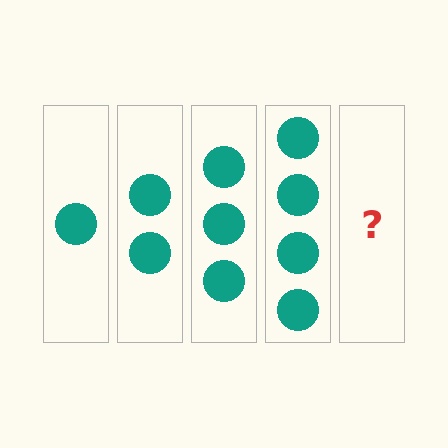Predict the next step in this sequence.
The next step is 5 circles.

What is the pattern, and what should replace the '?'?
The pattern is that each step adds one more circle. The '?' should be 5 circles.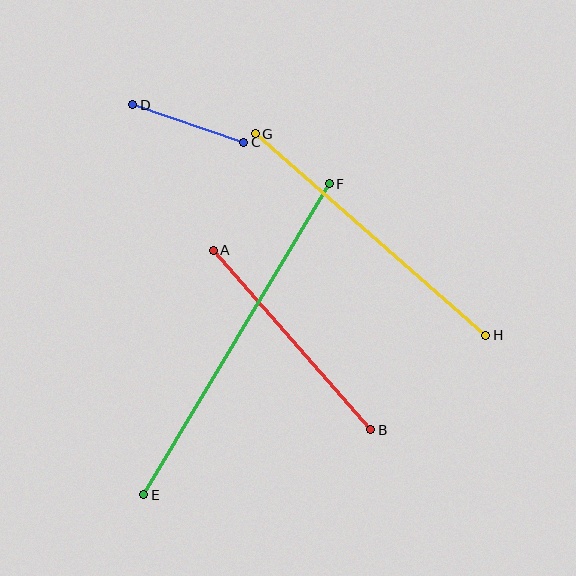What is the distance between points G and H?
The distance is approximately 306 pixels.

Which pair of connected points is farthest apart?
Points E and F are farthest apart.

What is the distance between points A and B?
The distance is approximately 239 pixels.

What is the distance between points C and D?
The distance is approximately 117 pixels.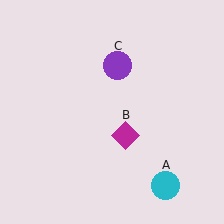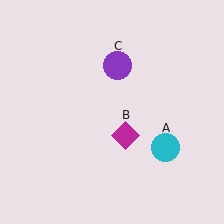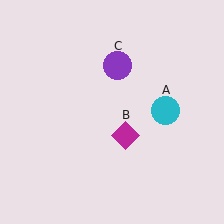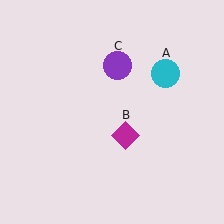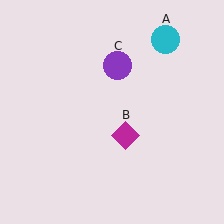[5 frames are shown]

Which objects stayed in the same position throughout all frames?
Magenta diamond (object B) and purple circle (object C) remained stationary.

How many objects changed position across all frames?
1 object changed position: cyan circle (object A).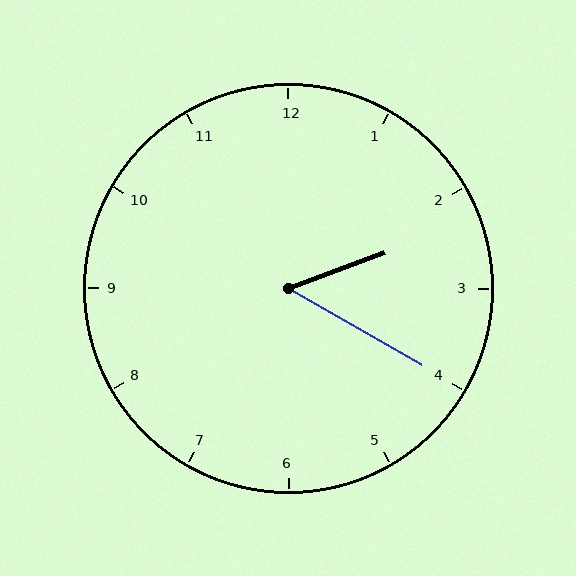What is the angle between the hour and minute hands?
Approximately 50 degrees.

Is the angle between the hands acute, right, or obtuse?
It is acute.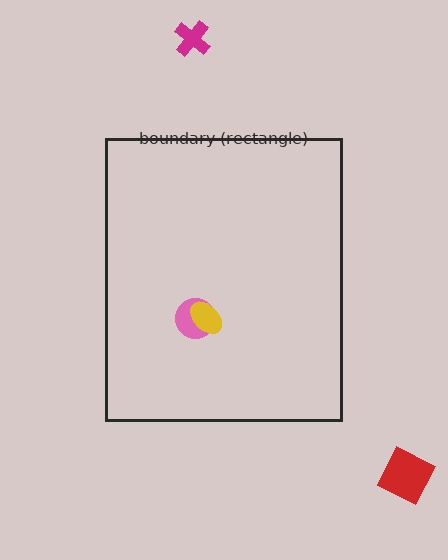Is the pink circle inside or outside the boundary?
Inside.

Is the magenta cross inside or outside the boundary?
Outside.